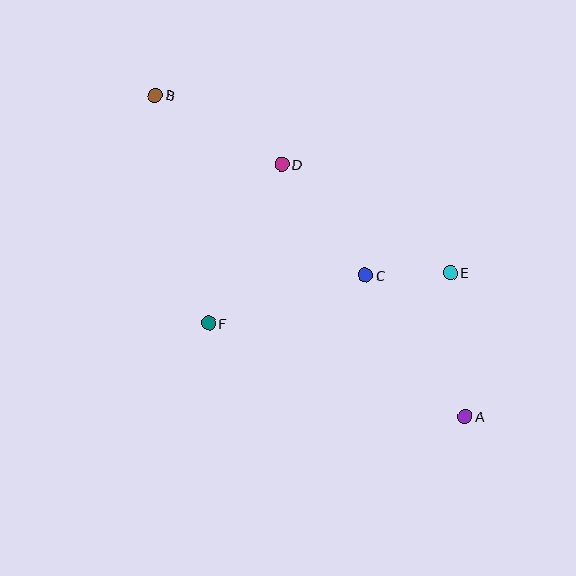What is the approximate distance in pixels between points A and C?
The distance between A and C is approximately 173 pixels.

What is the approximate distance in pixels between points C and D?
The distance between C and D is approximately 139 pixels.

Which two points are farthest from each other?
Points A and B are farthest from each other.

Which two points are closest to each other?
Points C and E are closest to each other.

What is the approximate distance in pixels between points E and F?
The distance between E and F is approximately 247 pixels.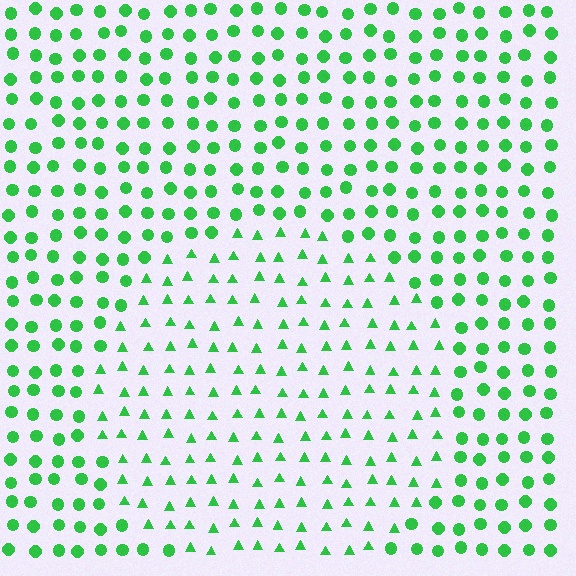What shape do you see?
I see a circle.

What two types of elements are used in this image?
The image uses triangles inside the circle region and circles outside it.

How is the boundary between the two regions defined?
The boundary is defined by a change in element shape: triangles inside vs. circles outside. All elements share the same color and spacing.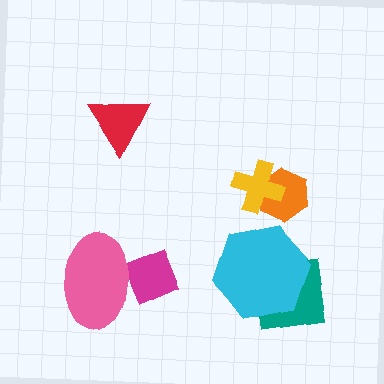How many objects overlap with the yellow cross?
1 object overlaps with the yellow cross.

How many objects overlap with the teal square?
1 object overlaps with the teal square.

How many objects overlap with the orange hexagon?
1 object overlaps with the orange hexagon.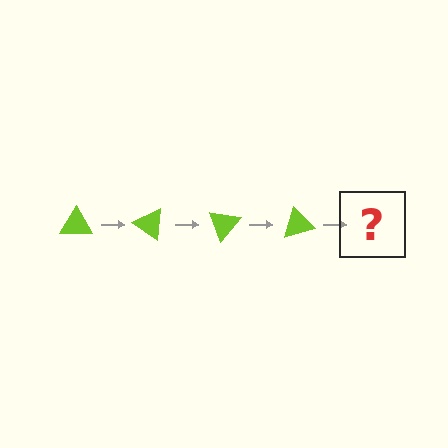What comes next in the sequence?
The next element should be a lime triangle rotated 140 degrees.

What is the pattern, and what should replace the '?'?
The pattern is that the triangle rotates 35 degrees each step. The '?' should be a lime triangle rotated 140 degrees.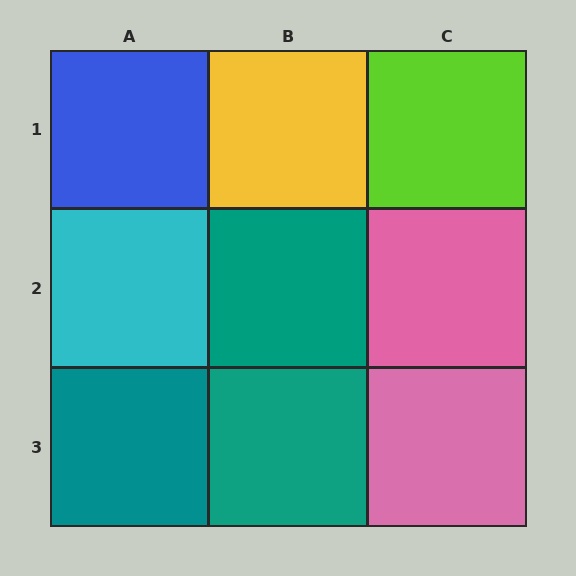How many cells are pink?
2 cells are pink.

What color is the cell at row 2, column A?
Cyan.